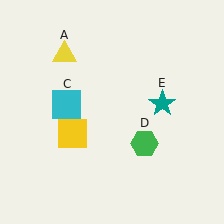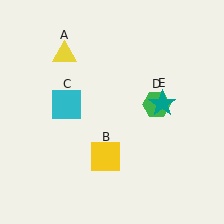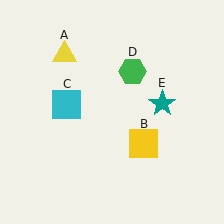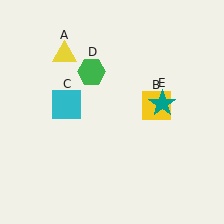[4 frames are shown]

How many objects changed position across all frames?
2 objects changed position: yellow square (object B), green hexagon (object D).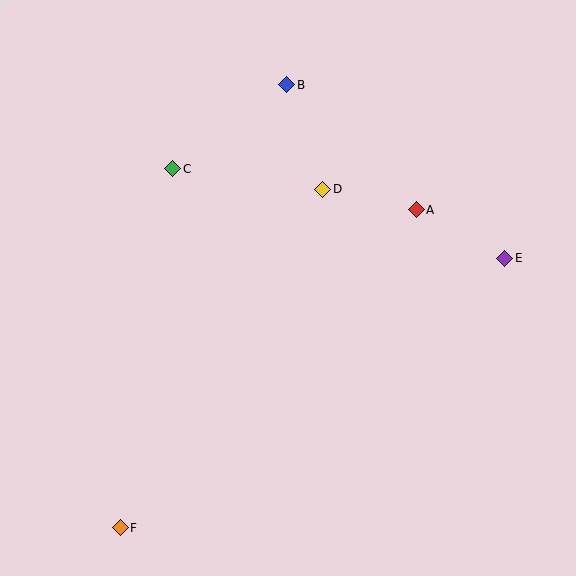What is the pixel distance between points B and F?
The distance between B and F is 473 pixels.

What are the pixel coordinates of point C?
Point C is at (173, 169).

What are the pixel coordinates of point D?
Point D is at (323, 189).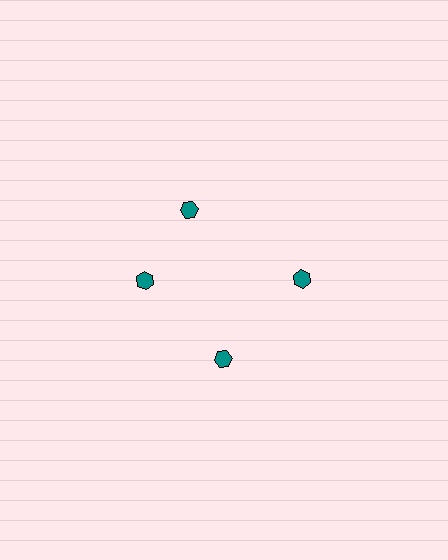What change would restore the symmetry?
The symmetry would be restored by rotating it back into even spacing with its neighbors so that all 4 hexagons sit at equal angles and equal distance from the center.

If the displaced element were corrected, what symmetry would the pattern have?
It would have 4-fold rotational symmetry — the pattern would map onto itself every 90 degrees.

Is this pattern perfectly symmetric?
No. The 4 teal hexagons are arranged in a ring, but one element near the 12 o'clock position is rotated out of alignment along the ring, breaking the 4-fold rotational symmetry.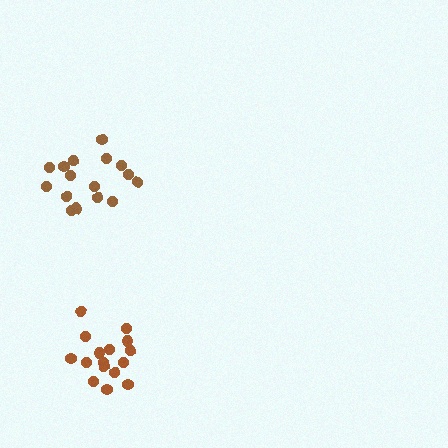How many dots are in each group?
Group 1: 16 dots, Group 2: 16 dots (32 total).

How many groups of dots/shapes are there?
There are 2 groups.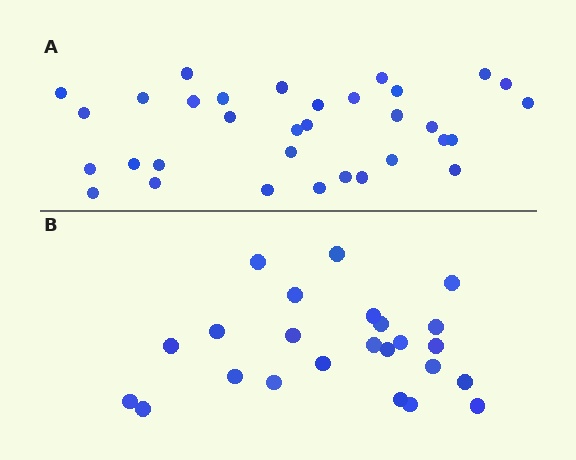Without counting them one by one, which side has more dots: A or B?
Region A (the top region) has more dots.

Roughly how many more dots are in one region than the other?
Region A has roughly 8 or so more dots than region B.